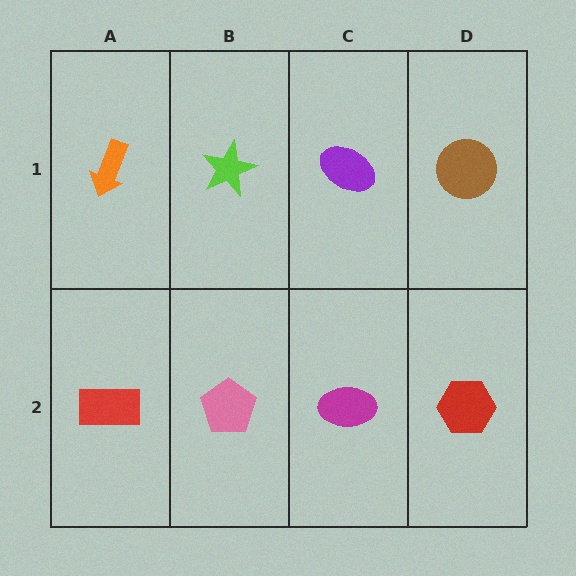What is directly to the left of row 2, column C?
A pink pentagon.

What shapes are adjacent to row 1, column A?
A red rectangle (row 2, column A), a lime star (row 1, column B).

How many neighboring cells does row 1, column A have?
2.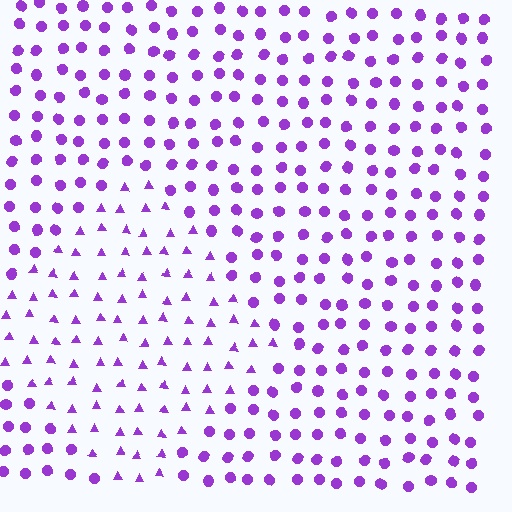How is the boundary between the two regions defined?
The boundary is defined by a change in element shape: triangles inside vs. circles outside. All elements share the same color and spacing.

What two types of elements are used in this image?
The image uses triangles inside the diamond region and circles outside it.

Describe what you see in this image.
The image is filled with small purple elements arranged in a uniform grid. A diamond-shaped region contains triangles, while the surrounding area contains circles. The boundary is defined purely by the change in element shape.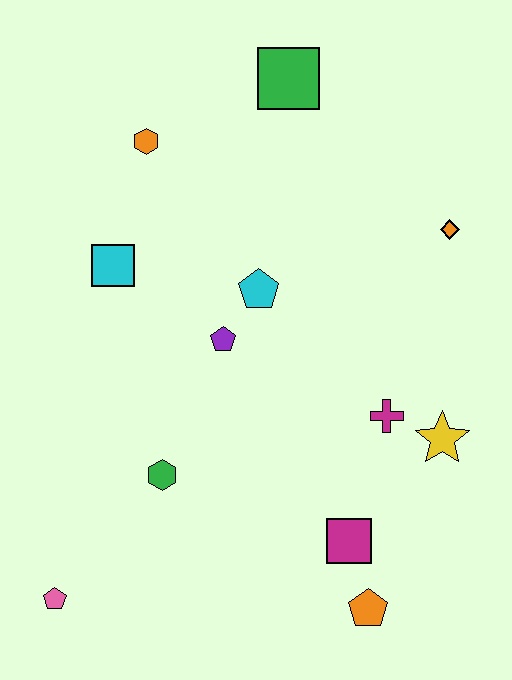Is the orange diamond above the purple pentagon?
Yes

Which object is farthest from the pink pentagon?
The green square is farthest from the pink pentagon.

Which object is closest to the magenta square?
The orange pentagon is closest to the magenta square.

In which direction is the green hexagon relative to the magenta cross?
The green hexagon is to the left of the magenta cross.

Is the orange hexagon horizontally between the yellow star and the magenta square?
No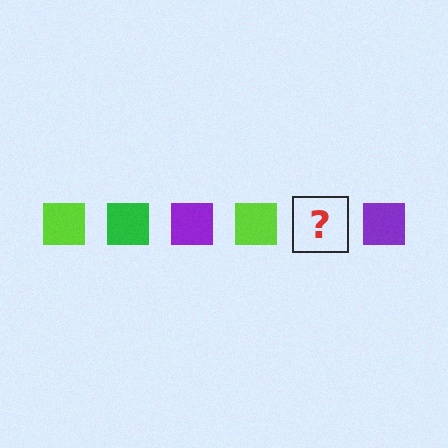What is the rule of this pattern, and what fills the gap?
The rule is that the pattern cycles through lime, green, purple squares. The gap should be filled with a green square.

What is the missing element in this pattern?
The missing element is a green square.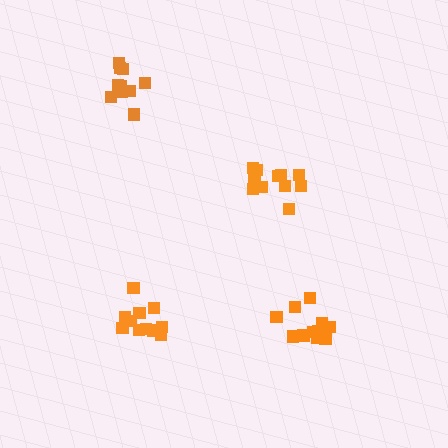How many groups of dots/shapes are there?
There are 4 groups.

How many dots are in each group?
Group 1: 11 dots, Group 2: 11 dots, Group 3: 11 dots, Group 4: 10 dots (43 total).